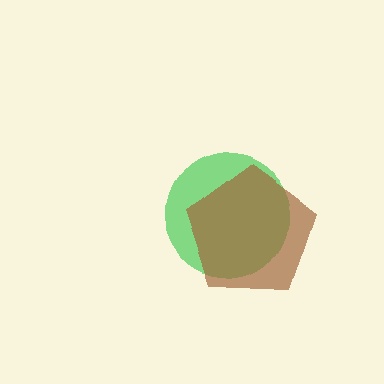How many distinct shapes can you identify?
There are 2 distinct shapes: a green circle, a brown pentagon.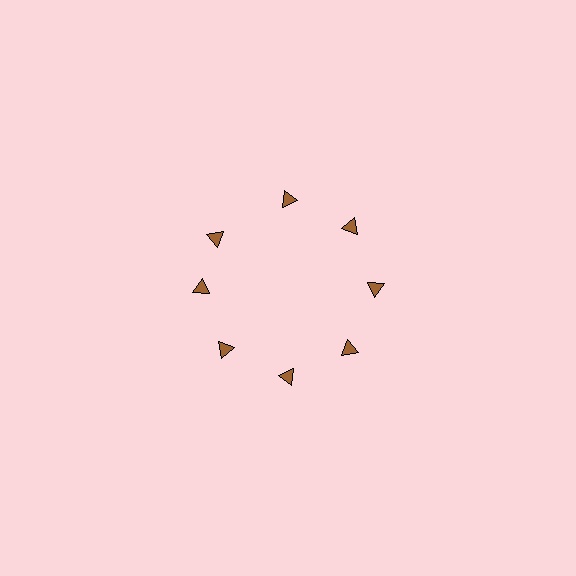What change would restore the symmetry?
The symmetry would be restored by rotating it back into even spacing with its neighbors so that all 8 triangles sit at equal angles and equal distance from the center.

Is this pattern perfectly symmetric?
No. The 8 brown triangles are arranged in a ring, but one element near the 10 o'clock position is rotated out of alignment along the ring, breaking the 8-fold rotational symmetry.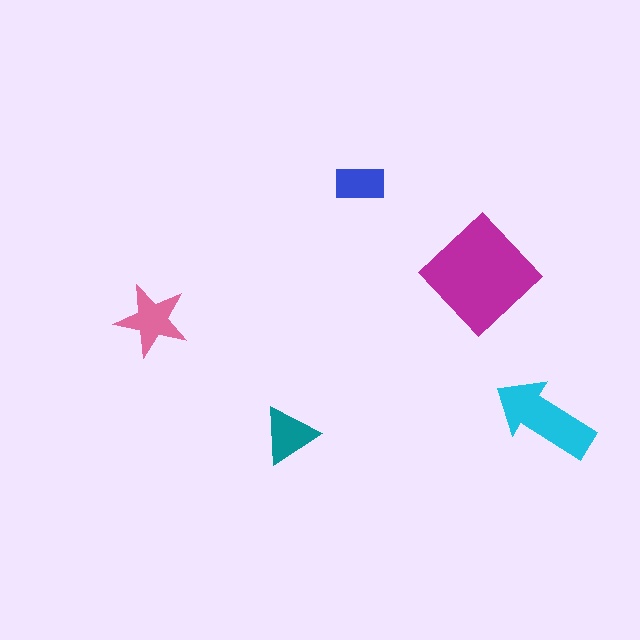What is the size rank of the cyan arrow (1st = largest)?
2nd.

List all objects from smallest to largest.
The blue rectangle, the teal triangle, the pink star, the cyan arrow, the magenta diamond.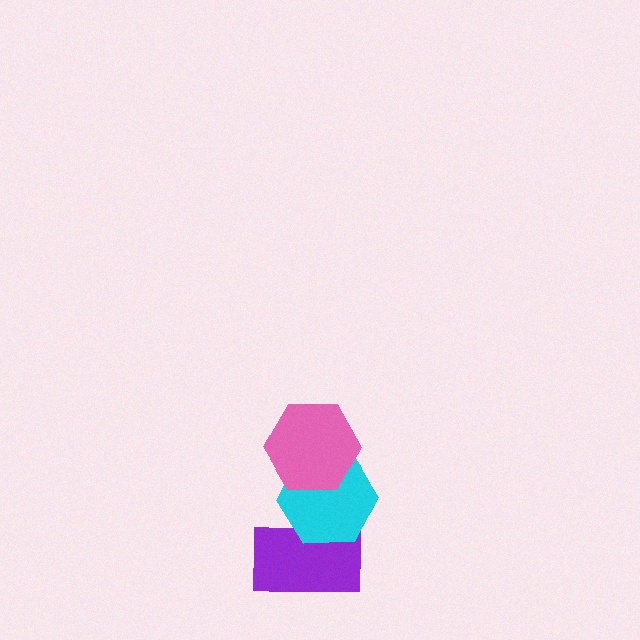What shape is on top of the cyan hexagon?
The pink hexagon is on top of the cyan hexagon.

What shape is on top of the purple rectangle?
The cyan hexagon is on top of the purple rectangle.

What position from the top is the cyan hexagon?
The cyan hexagon is 2nd from the top.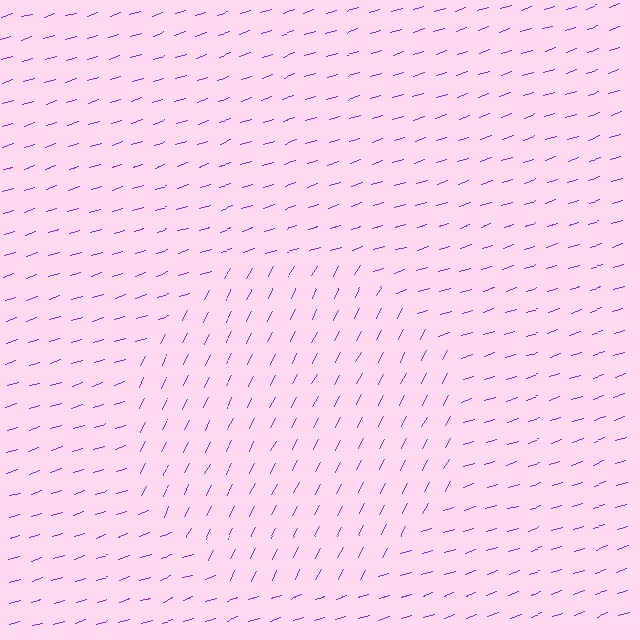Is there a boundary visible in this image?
Yes, there is a texture boundary formed by a change in line orientation.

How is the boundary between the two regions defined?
The boundary is defined purely by a change in line orientation (approximately 45 degrees difference). All lines are the same color and thickness.